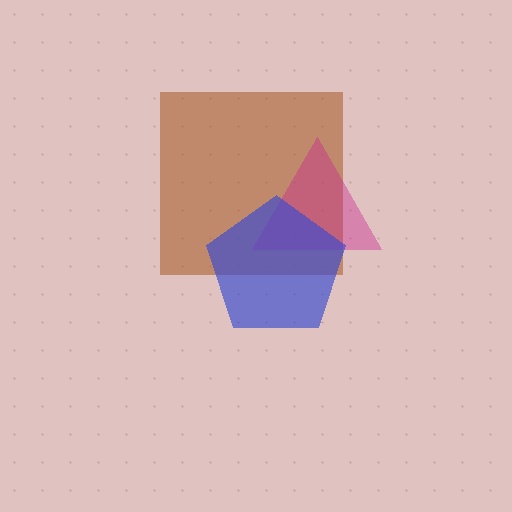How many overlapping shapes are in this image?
There are 3 overlapping shapes in the image.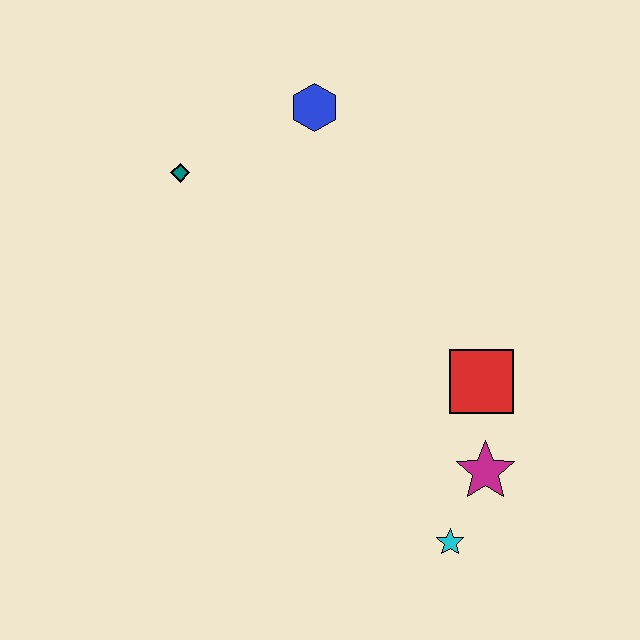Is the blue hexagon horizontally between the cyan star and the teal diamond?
Yes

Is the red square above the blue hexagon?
No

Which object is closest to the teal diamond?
The blue hexagon is closest to the teal diamond.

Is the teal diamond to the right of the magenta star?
No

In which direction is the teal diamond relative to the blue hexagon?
The teal diamond is to the left of the blue hexagon.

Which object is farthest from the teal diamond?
The cyan star is farthest from the teal diamond.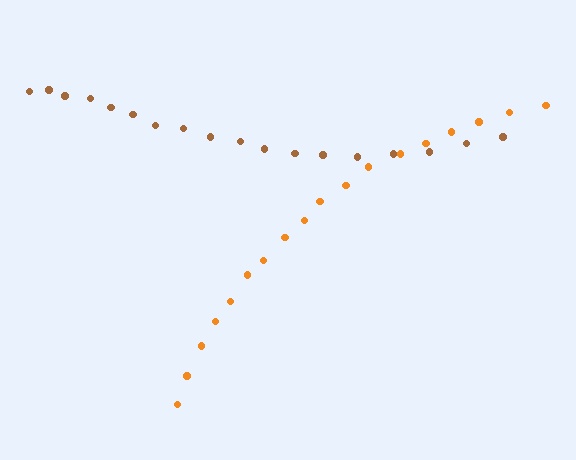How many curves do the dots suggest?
There are 2 distinct paths.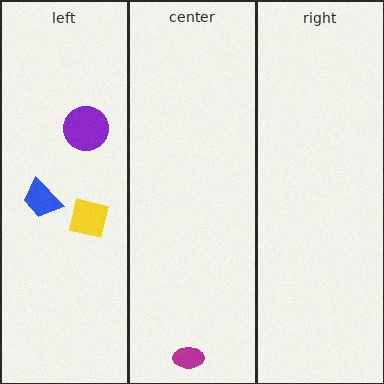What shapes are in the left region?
The purple circle, the blue trapezoid, the yellow square.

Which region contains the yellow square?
The left region.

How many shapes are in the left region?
3.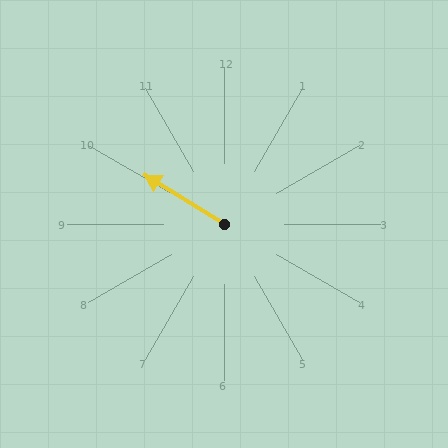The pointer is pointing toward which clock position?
Roughly 10 o'clock.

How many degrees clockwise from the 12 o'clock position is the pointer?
Approximately 302 degrees.